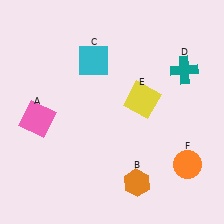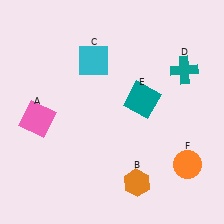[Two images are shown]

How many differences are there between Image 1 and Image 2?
There is 1 difference between the two images.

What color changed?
The square (E) changed from yellow in Image 1 to teal in Image 2.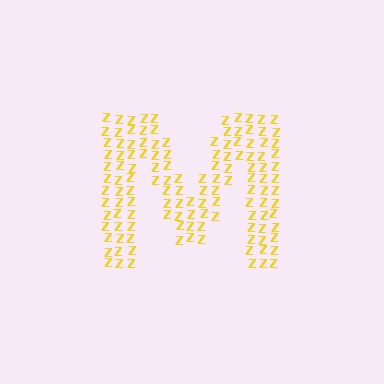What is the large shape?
The large shape is the letter M.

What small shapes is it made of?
It is made of small letter Z's.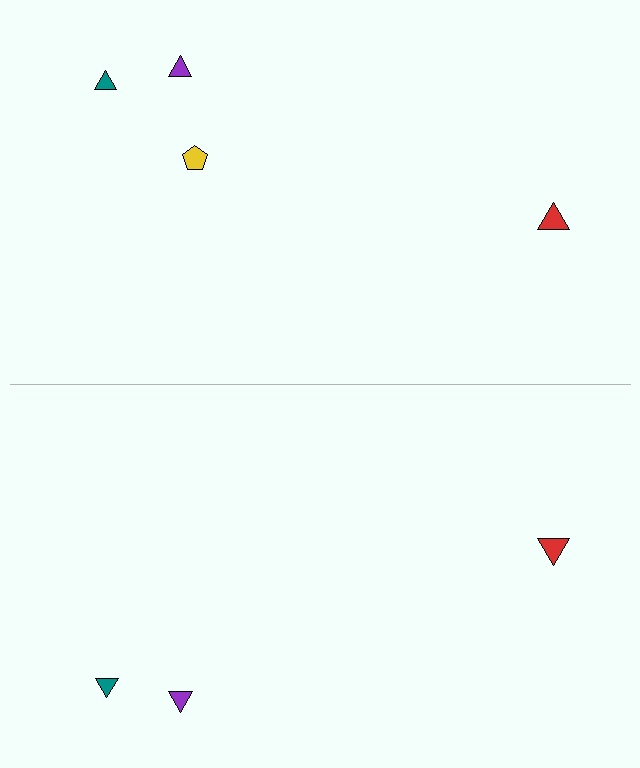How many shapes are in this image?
There are 7 shapes in this image.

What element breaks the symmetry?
A yellow pentagon is missing from the bottom side.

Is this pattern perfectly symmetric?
No, the pattern is not perfectly symmetric. A yellow pentagon is missing from the bottom side.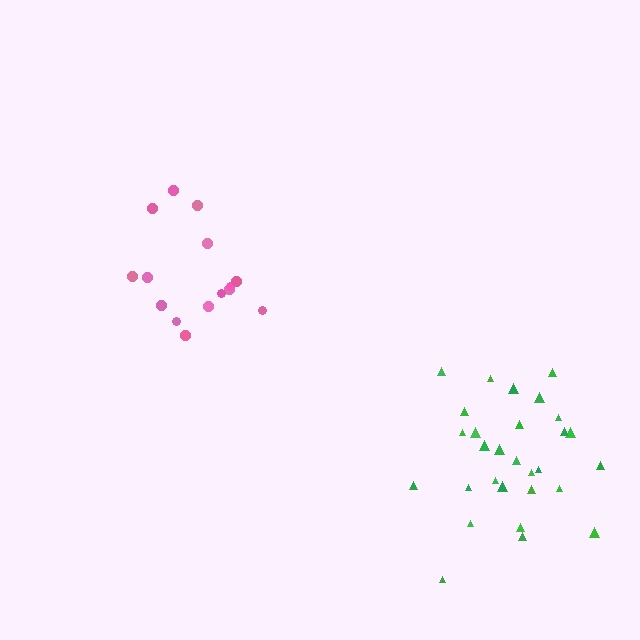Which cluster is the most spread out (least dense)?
Green.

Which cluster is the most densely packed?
Pink.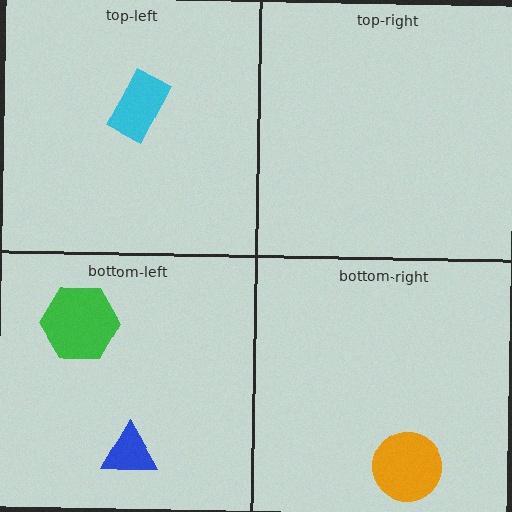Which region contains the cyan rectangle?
The top-left region.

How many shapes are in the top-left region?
1.